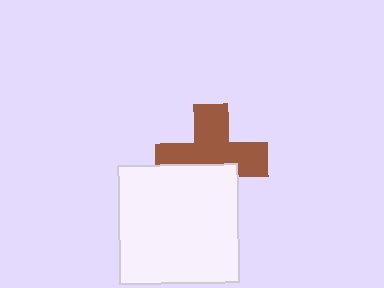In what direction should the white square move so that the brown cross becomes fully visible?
The white square should move down. That is the shortest direction to clear the overlap and leave the brown cross fully visible.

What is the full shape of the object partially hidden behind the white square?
The partially hidden object is a brown cross.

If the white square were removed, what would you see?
You would see the complete brown cross.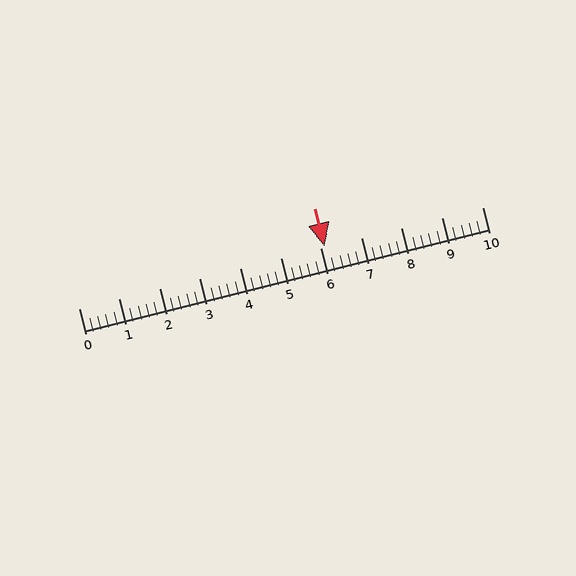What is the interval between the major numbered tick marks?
The major tick marks are spaced 1 units apart.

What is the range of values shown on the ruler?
The ruler shows values from 0 to 10.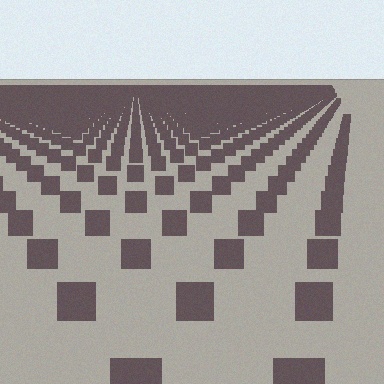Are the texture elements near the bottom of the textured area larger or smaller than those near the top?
Larger. Near the bottom, elements are closer to the viewer and appear at a bigger on-screen size.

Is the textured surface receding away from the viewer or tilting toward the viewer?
The surface is receding away from the viewer. Texture elements get smaller and denser toward the top.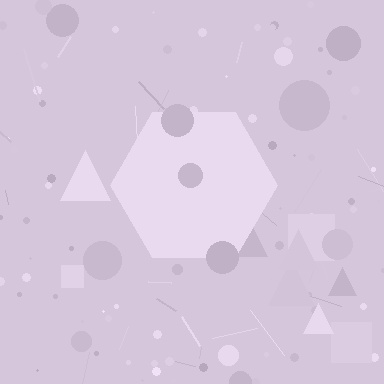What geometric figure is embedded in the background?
A hexagon is embedded in the background.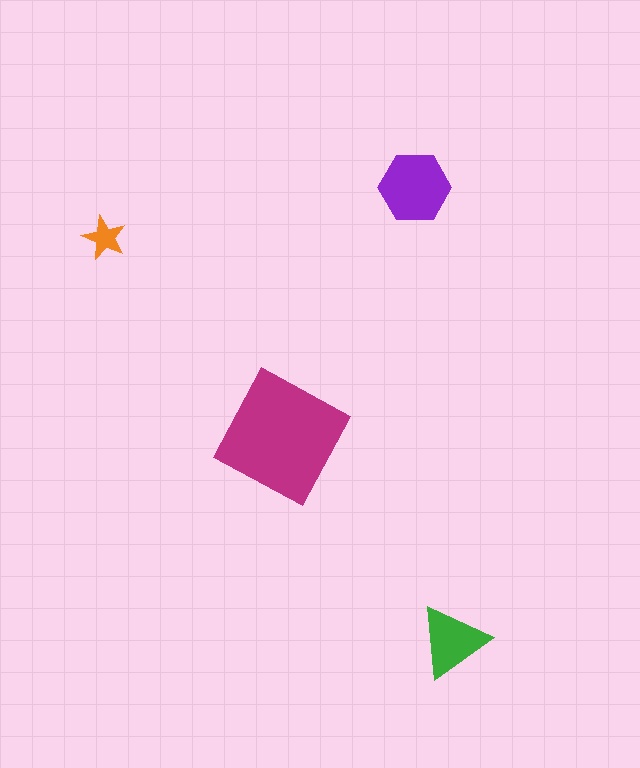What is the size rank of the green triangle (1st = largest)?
3rd.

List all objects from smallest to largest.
The orange star, the green triangle, the purple hexagon, the magenta square.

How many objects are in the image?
There are 4 objects in the image.